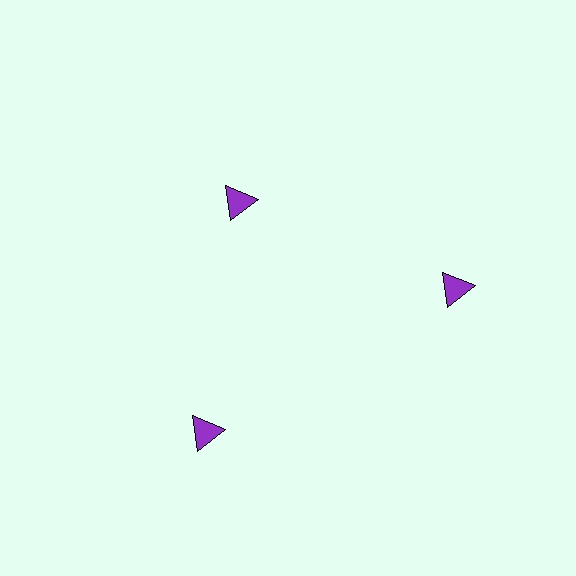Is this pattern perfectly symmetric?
No. The 3 purple triangles are arranged in a ring, but one element near the 11 o'clock position is pulled inward toward the center, breaking the 3-fold rotational symmetry.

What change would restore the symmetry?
The symmetry would be restored by moving it outward, back onto the ring so that all 3 triangles sit at equal angles and equal distance from the center.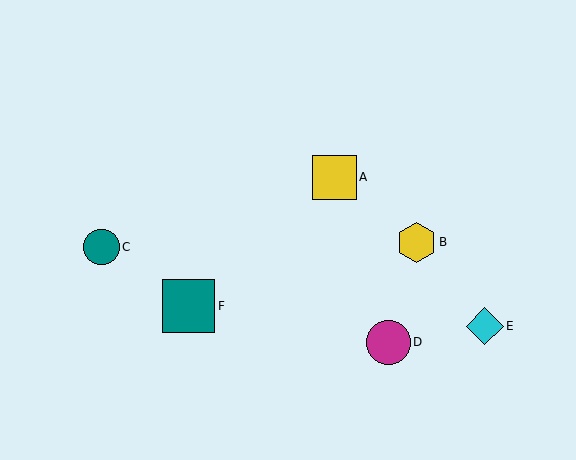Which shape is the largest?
The teal square (labeled F) is the largest.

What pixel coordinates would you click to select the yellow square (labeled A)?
Click at (335, 177) to select the yellow square A.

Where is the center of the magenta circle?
The center of the magenta circle is at (388, 342).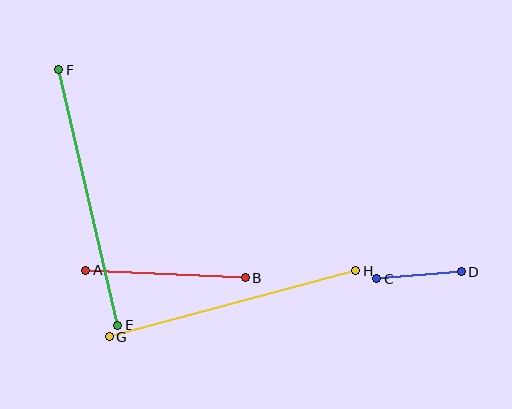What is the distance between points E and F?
The distance is approximately 262 pixels.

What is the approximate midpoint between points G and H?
The midpoint is at approximately (233, 304) pixels.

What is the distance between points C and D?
The distance is approximately 85 pixels.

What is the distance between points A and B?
The distance is approximately 160 pixels.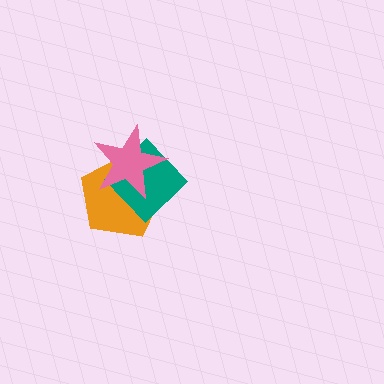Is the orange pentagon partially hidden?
Yes, it is partially covered by another shape.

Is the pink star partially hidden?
No, no other shape covers it.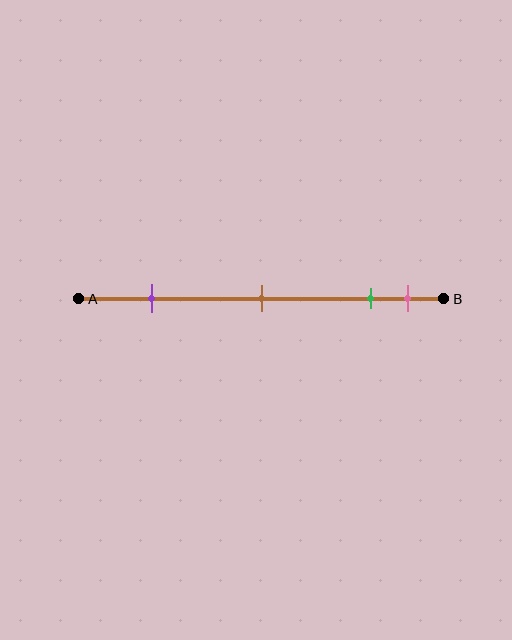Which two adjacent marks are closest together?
The green and pink marks are the closest adjacent pair.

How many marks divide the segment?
There are 4 marks dividing the segment.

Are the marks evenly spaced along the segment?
No, the marks are not evenly spaced.